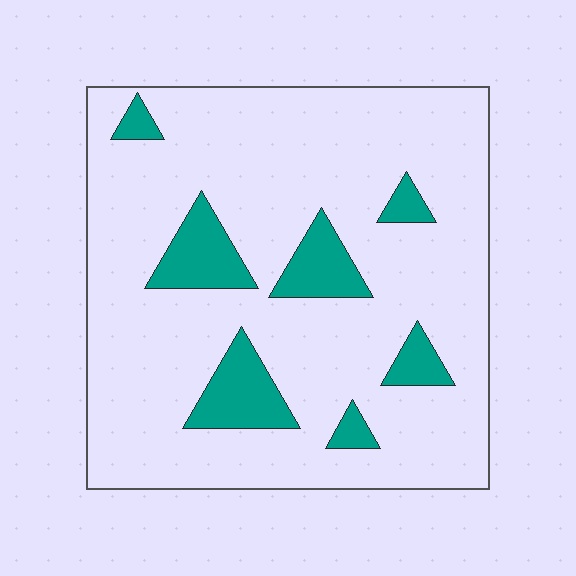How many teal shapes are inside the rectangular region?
7.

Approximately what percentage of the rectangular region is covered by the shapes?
Approximately 15%.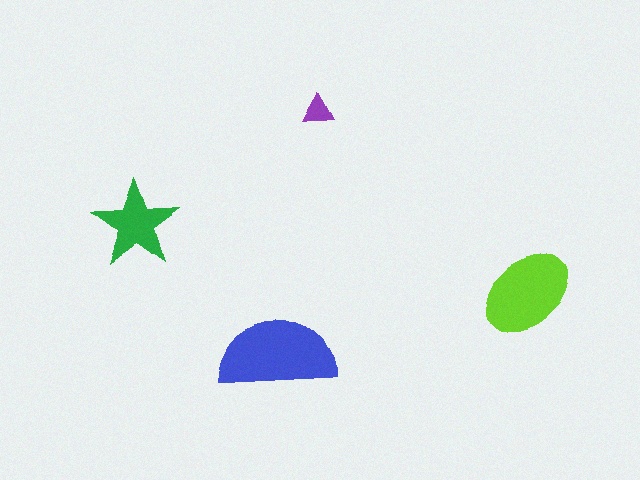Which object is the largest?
The blue semicircle.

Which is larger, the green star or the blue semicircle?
The blue semicircle.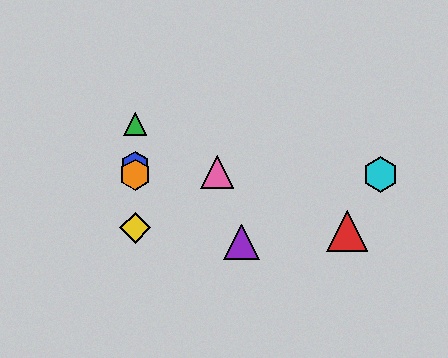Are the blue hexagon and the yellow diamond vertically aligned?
Yes, both are at x≈135.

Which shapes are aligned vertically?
The blue hexagon, the green triangle, the yellow diamond, the orange hexagon are aligned vertically.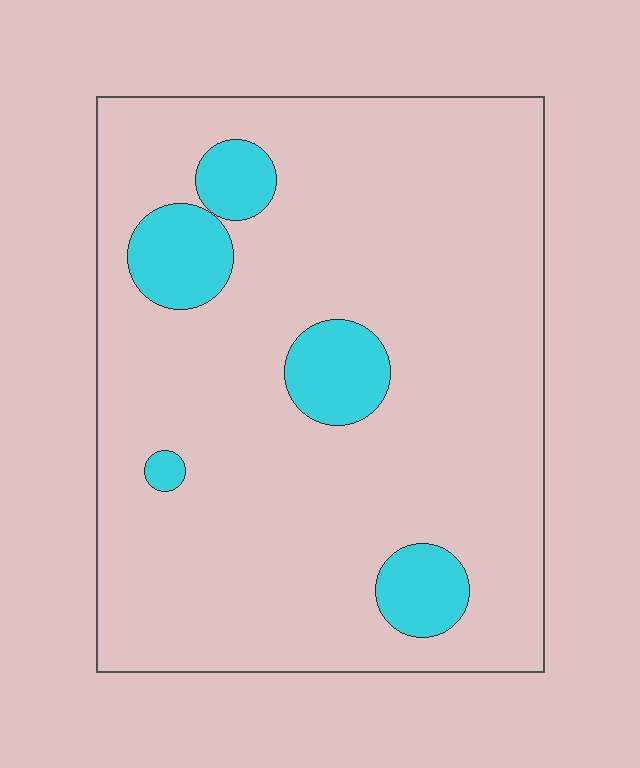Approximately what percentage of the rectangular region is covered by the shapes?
Approximately 10%.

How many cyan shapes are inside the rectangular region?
5.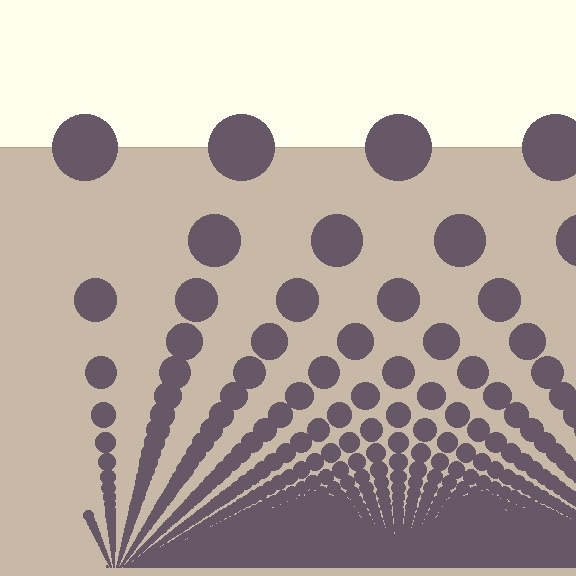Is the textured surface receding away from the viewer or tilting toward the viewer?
The surface appears to tilt toward the viewer. Texture elements get larger and sparser toward the top.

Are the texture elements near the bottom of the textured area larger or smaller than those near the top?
Smaller. The gradient is inverted — elements near the bottom are smaller and denser.